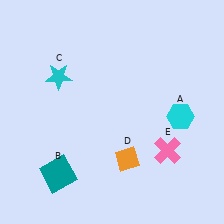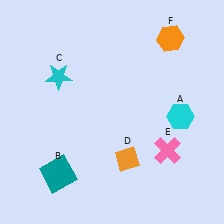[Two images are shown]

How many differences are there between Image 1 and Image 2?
There is 1 difference between the two images.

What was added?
An orange hexagon (F) was added in Image 2.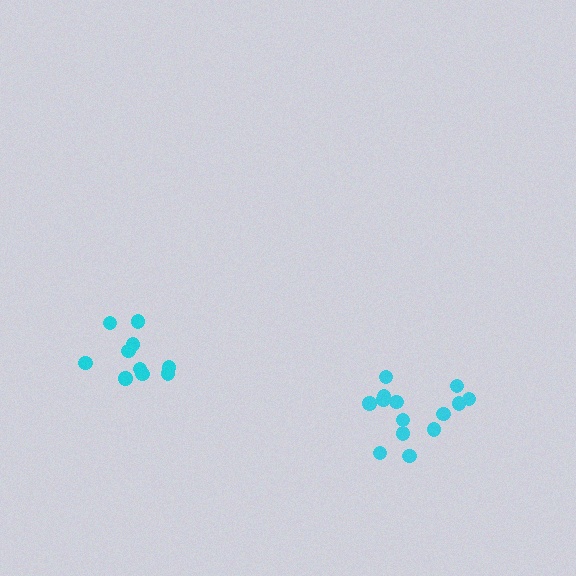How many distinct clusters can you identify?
There are 2 distinct clusters.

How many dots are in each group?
Group 1: 14 dots, Group 2: 11 dots (25 total).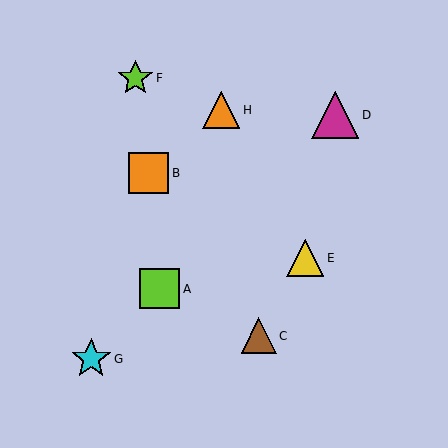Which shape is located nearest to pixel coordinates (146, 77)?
The lime star (labeled F) at (135, 78) is nearest to that location.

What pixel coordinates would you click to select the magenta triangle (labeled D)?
Click at (335, 115) to select the magenta triangle D.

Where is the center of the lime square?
The center of the lime square is at (160, 289).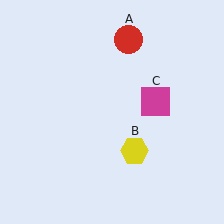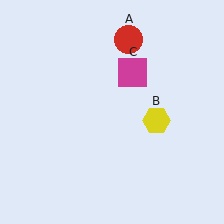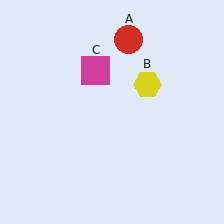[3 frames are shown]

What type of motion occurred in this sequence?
The yellow hexagon (object B), magenta square (object C) rotated counterclockwise around the center of the scene.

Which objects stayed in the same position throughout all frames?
Red circle (object A) remained stationary.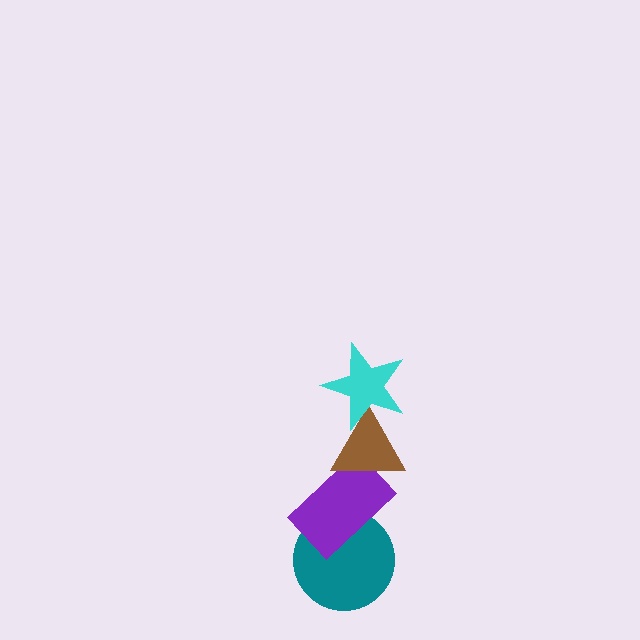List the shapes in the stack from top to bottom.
From top to bottom: the cyan star, the brown triangle, the purple rectangle, the teal circle.